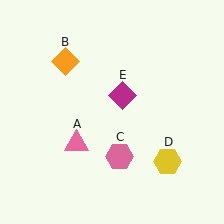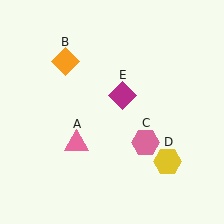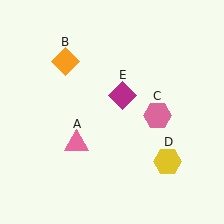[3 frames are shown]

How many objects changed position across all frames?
1 object changed position: pink hexagon (object C).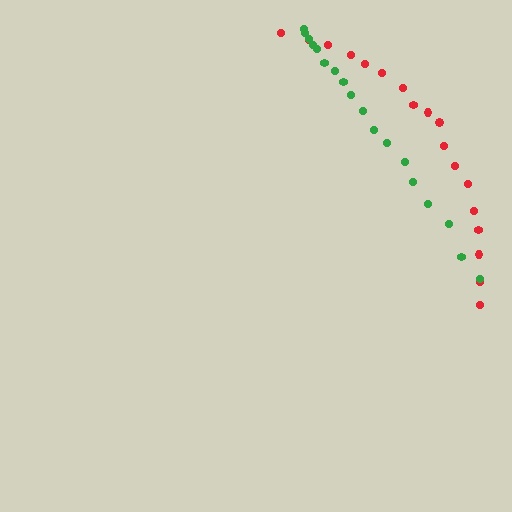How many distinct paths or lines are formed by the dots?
There are 2 distinct paths.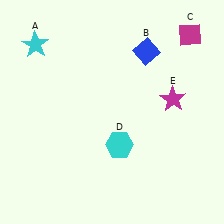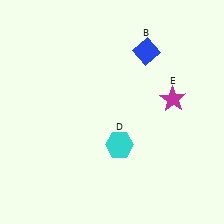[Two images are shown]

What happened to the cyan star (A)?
The cyan star (A) was removed in Image 2. It was in the top-left area of Image 1.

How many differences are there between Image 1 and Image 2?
There are 2 differences between the two images.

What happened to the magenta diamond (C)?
The magenta diamond (C) was removed in Image 2. It was in the top-right area of Image 1.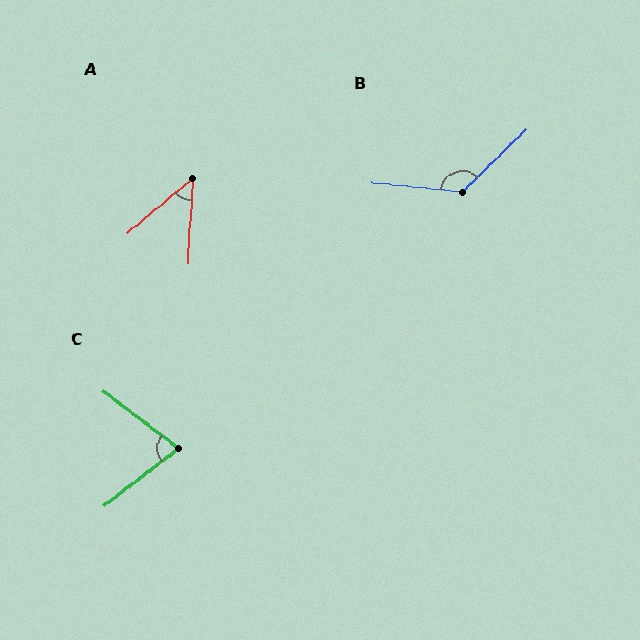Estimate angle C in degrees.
Approximately 75 degrees.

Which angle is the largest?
B, at approximately 130 degrees.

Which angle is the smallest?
A, at approximately 47 degrees.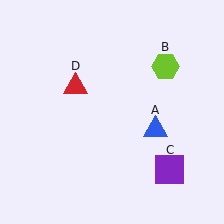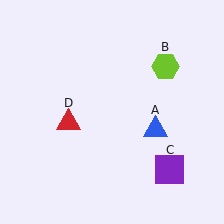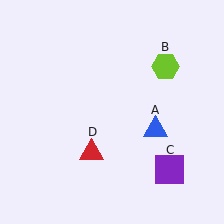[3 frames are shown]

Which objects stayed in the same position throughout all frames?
Blue triangle (object A) and lime hexagon (object B) and purple square (object C) remained stationary.